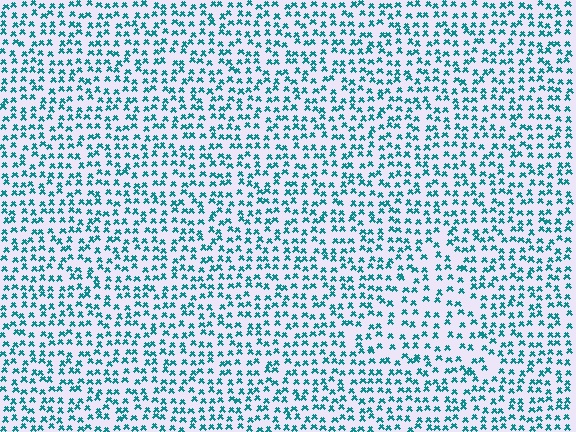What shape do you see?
I see a triangle.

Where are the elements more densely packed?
The elements are more densely packed outside the triangle boundary.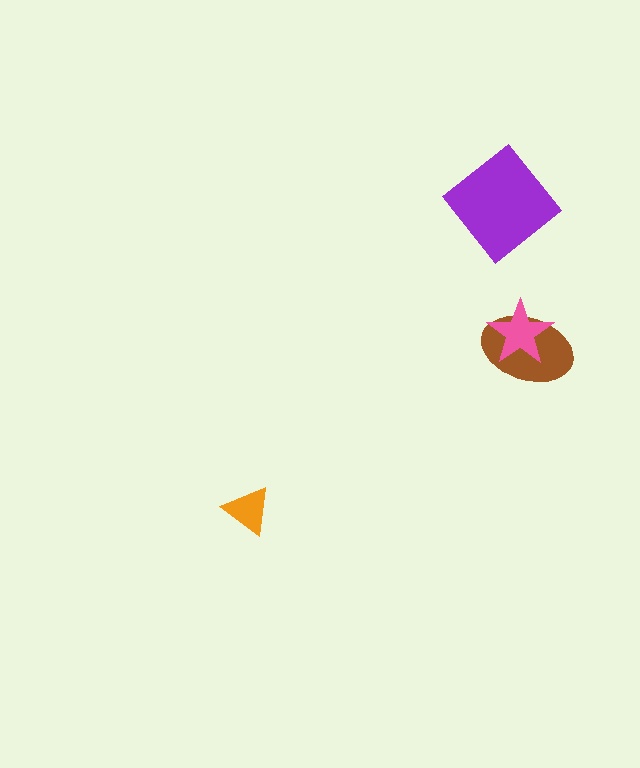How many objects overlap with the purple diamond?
0 objects overlap with the purple diamond.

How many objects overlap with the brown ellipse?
1 object overlaps with the brown ellipse.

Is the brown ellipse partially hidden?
Yes, it is partially covered by another shape.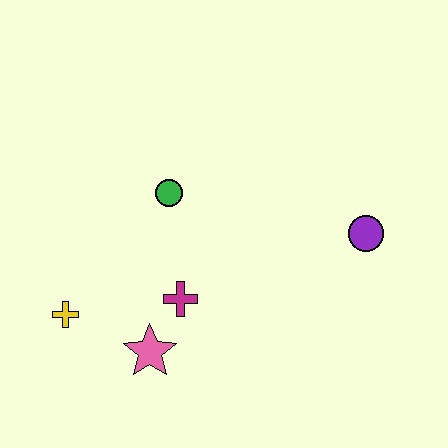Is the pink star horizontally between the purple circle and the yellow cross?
Yes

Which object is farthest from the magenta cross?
The purple circle is farthest from the magenta cross.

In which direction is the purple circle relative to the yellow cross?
The purple circle is to the right of the yellow cross.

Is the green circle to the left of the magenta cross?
Yes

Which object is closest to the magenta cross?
The pink star is closest to the magenta cross.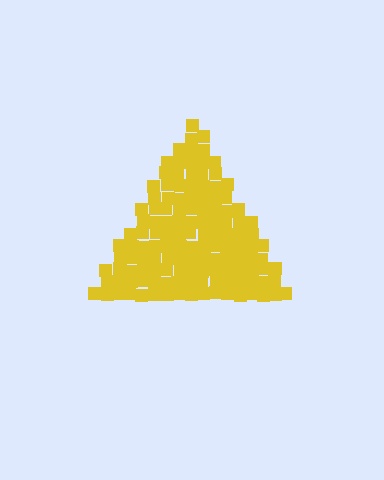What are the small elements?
The small elements are squares.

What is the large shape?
The large shape is a triangle.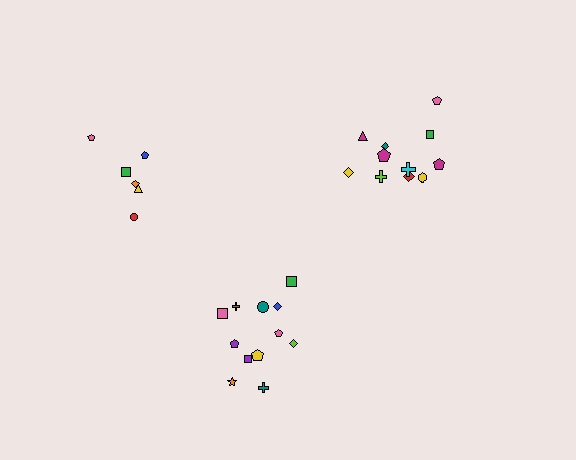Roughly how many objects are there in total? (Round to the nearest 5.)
Roughly 30 objects in total.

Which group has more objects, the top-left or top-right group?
The top-right group.